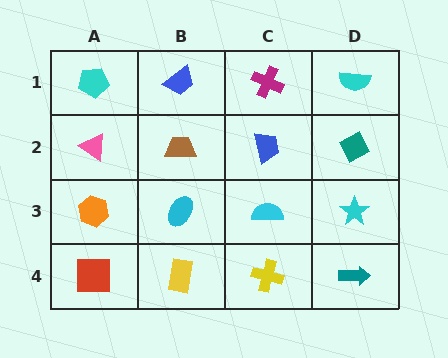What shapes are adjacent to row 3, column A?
A pink triangle (row 2, column A), a red square (row 4, column A), a cyan ellipse (row 3, column B).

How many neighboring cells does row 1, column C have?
3.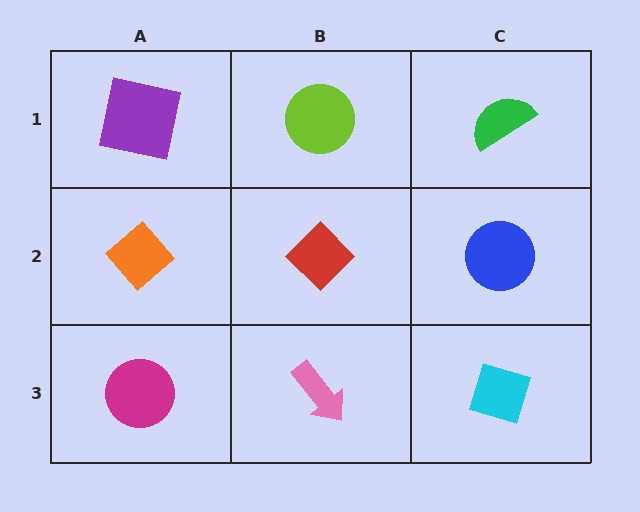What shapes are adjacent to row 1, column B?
A red diamond (row 2, column B), a purple square (row 1, column A), a green semicircle (row 1, column C).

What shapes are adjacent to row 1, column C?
A blue circle (row 2, column C), a lime circle (row 1, column B).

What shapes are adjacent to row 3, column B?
A red diamond (row 2, column B), a magenta circle (row 3, column A), a cyan diamond (row 3, column C).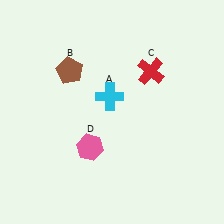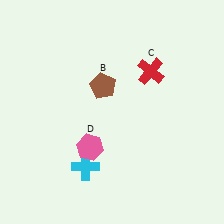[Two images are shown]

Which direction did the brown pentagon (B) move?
The brown pentagon (B) moved right.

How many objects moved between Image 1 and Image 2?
2 objects moved between the two images.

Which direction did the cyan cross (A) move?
The cyan cross (A) moved down.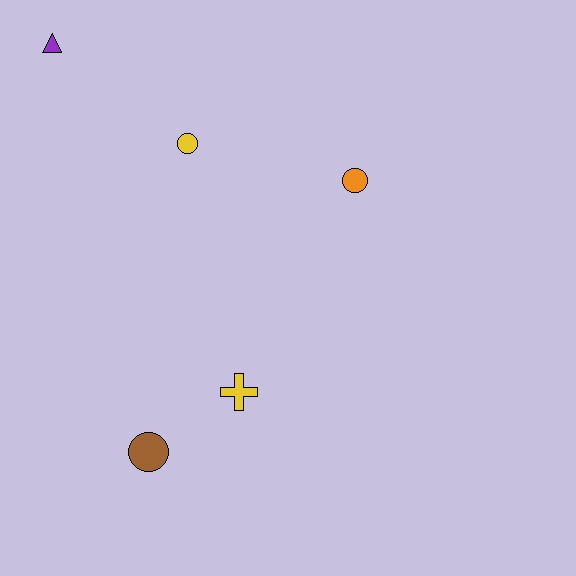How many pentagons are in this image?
There are no pentagons.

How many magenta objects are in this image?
There are no magenta objects.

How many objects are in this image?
There are 5 objects.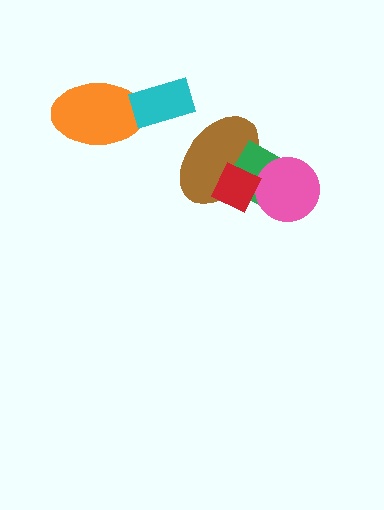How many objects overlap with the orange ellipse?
1 object overlaps with the orange ellipse.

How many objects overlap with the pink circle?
2 objects overlap with the pink circle.